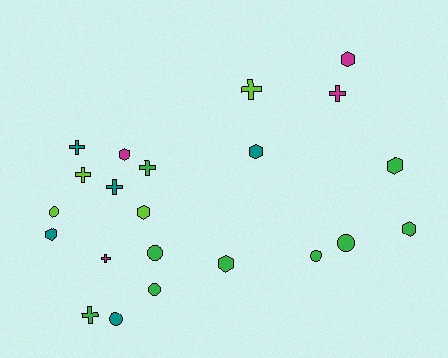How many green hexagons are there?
There are 3 green hexagons.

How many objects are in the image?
There are 22 objects.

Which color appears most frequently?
Green, with 9 objects.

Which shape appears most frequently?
Hexagon, with 8 objects.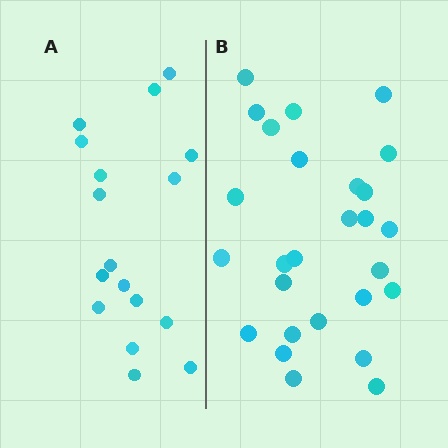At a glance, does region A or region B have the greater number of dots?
Region B (the right region) has more dots.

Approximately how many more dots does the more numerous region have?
Region B has roughly 10 or so more dots than region A.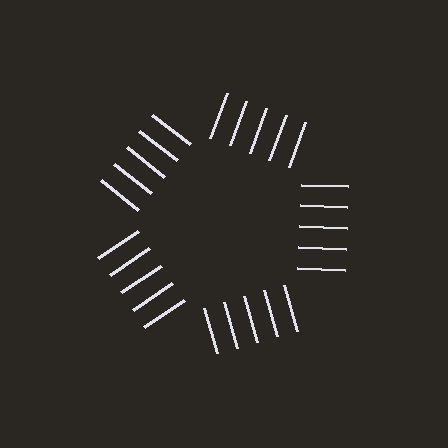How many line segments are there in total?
25 — 5 along each of the 5 edges.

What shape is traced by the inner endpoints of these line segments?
An illusory pentagon — the line segments terminate on its edges but no continuous stroke is drawn.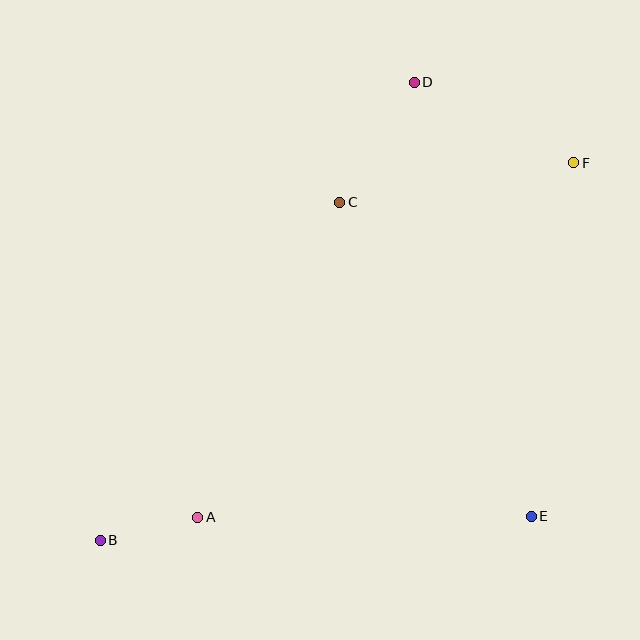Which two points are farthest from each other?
Points B and F are farthest from each other.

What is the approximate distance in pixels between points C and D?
The distance between C and D is approximately 141 pixels.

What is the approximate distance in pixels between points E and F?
The distance between E and F is approximately 356 pixels.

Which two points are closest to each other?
Points A and B are closest to each other.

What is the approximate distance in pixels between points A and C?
The distance between A and C is approximately 346 pixels.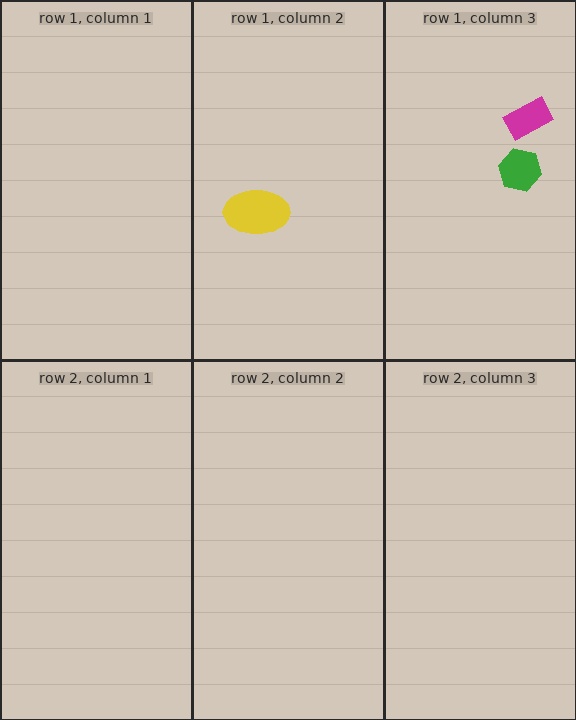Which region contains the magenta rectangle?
The row 1, column 3 region.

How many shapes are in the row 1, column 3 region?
2.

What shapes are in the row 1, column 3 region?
The magenta rectangle, the green hexagon.